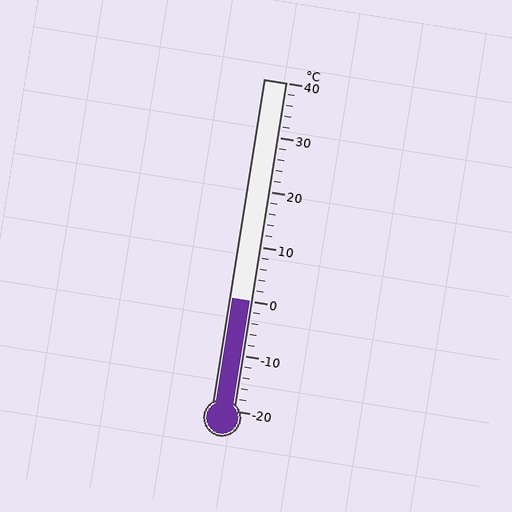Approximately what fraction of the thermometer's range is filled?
The thermometer is filled to approximately 35% of its range.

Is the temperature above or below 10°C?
The temperature is below 10°C.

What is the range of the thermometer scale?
The thermometer scale ranges from -20°C to 40°C.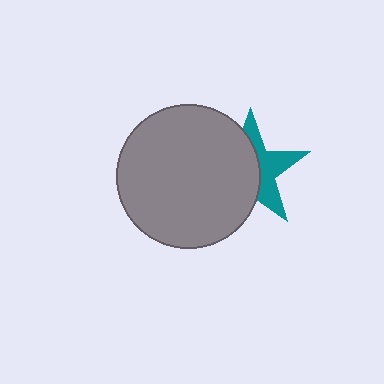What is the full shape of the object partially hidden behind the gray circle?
The partially hidden object is a teal star.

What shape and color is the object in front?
The object in front is a gray circle.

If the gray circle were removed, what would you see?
You would see the complete teal star.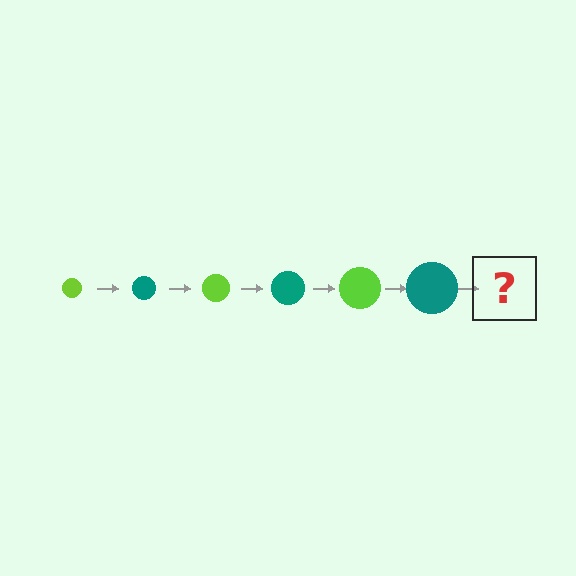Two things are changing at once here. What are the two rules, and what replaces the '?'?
The two rules are that the circle grows larger each step and the color cycles through lime and teal. The '?' should be a lime circle, larger than the previous one.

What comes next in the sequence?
The next element should be a lime circle, larger than the previous one.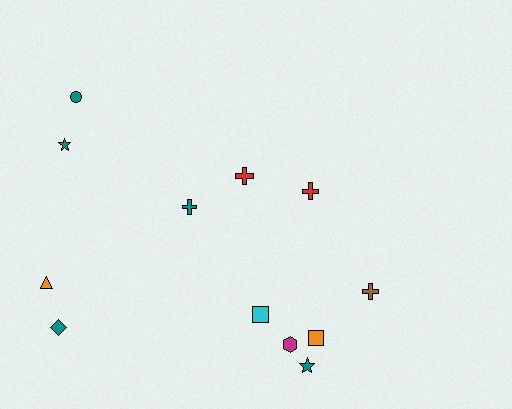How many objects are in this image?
There are 12 objects.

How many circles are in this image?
There is 1 circle.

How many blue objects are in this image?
There are no blue objects.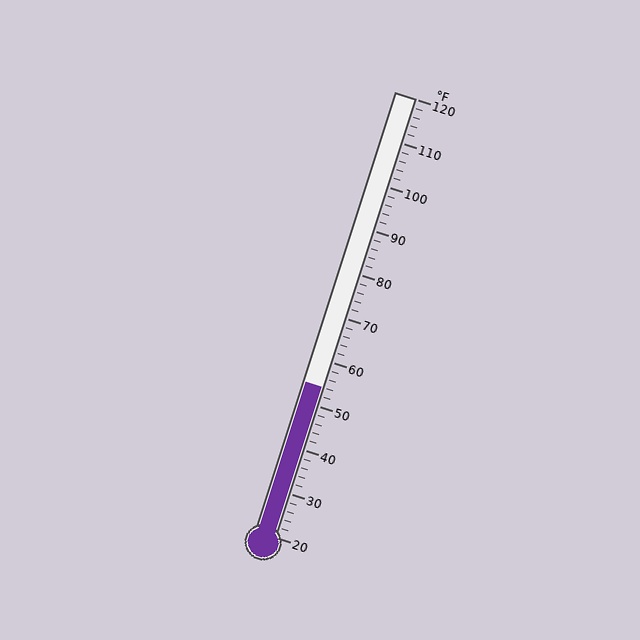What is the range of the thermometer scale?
The thermometer scale ranges from 20°F to 120°F.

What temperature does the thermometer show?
The thermometer shows approximately 54°F.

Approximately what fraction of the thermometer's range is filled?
The thermometer is filled to approximately 35% of its range.